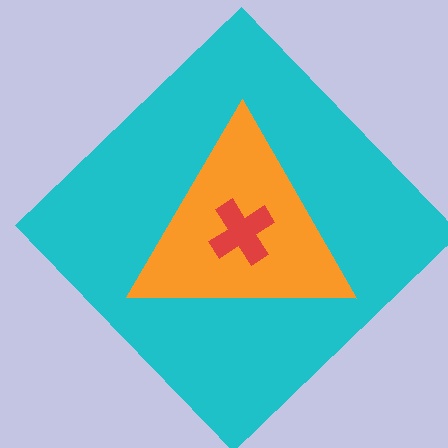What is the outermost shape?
The cyan diamond.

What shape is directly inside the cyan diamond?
The orange triangle.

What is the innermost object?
The red cross.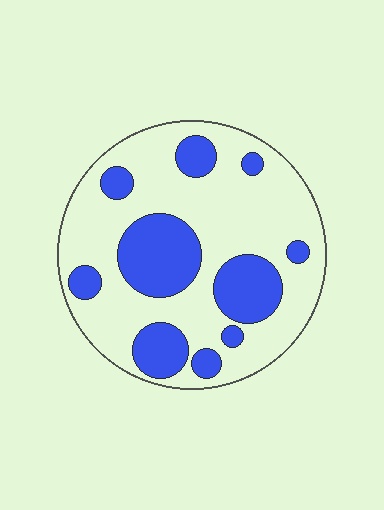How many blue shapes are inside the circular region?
10.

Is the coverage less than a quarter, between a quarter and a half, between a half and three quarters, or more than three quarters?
Between a quarter and a half.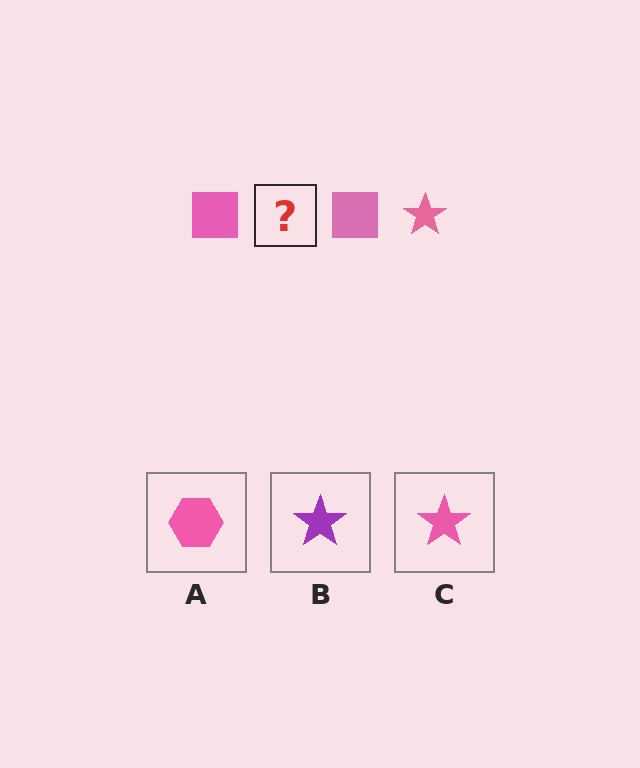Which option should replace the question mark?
Option C.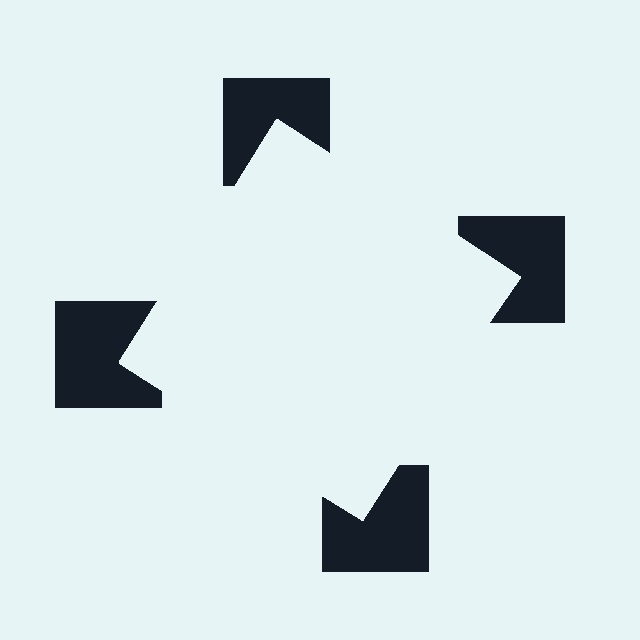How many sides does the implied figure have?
4 sides.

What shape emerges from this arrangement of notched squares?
An illusory square — its edges are inferred from the aligned wedge cuts in the notched squares, not physically drawn.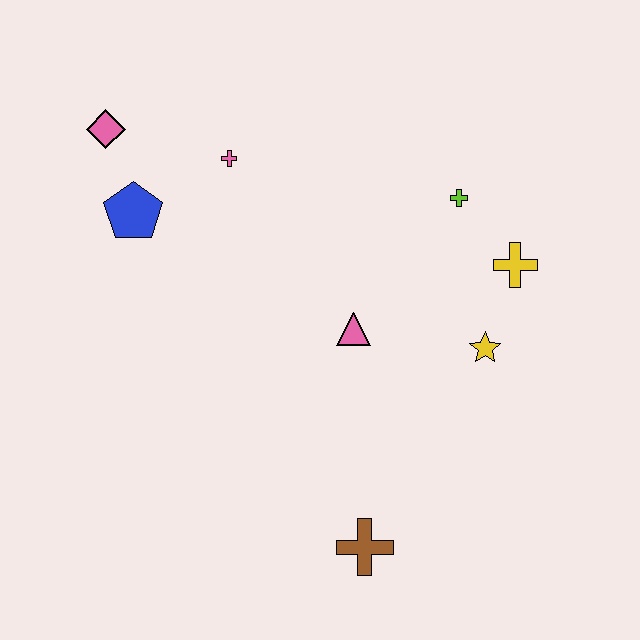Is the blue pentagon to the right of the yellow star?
No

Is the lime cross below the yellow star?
No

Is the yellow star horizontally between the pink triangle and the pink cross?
No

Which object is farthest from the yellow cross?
The pink diamond is farthest from the yellow cross.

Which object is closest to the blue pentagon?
The pink diamond is closest to the blue pentagon.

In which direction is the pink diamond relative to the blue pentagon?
The pink diamond is above the blue pentagon.